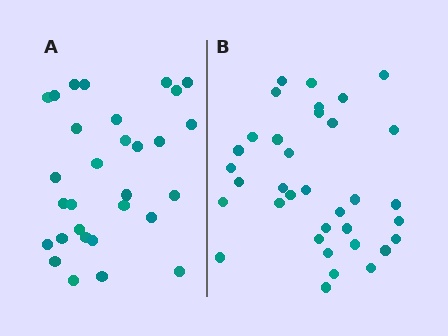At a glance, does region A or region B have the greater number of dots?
Region B (the right region) has more dots.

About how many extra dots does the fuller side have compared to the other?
Region B has about 5 more dots than region A.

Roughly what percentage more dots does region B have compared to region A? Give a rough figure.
About 15% more.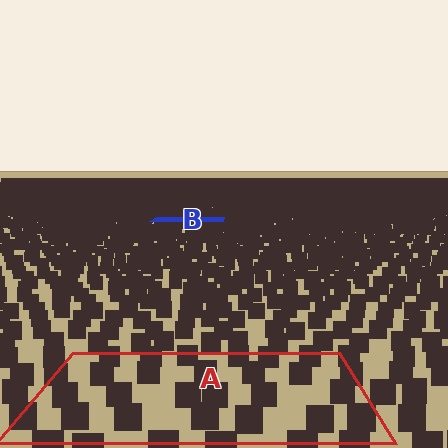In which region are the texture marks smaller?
The texture marks are smaller in region B, because it is farther away.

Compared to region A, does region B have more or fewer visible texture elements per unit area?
Region B has more texture elements per unit area — they are packed more densely because it is farther away.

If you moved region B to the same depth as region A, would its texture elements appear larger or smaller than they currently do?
They would appear larger. At a closer depth, the same texture elements are projected at a bigger on-screen size.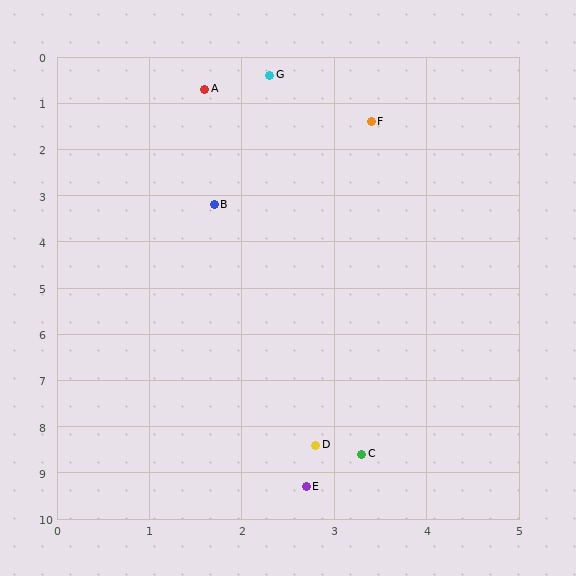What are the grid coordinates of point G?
Point G is at approximately (2.3, 0.4).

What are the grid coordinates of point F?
Point F is at approximately (3.4, 1.4).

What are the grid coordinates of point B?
Point B is at approximately (1.7, 3.2).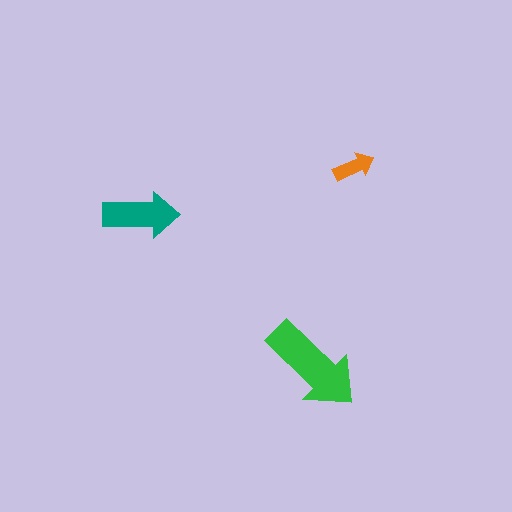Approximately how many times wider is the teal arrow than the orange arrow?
About 2 times wider.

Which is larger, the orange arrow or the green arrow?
The green one.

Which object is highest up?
The orange arrow is topmost.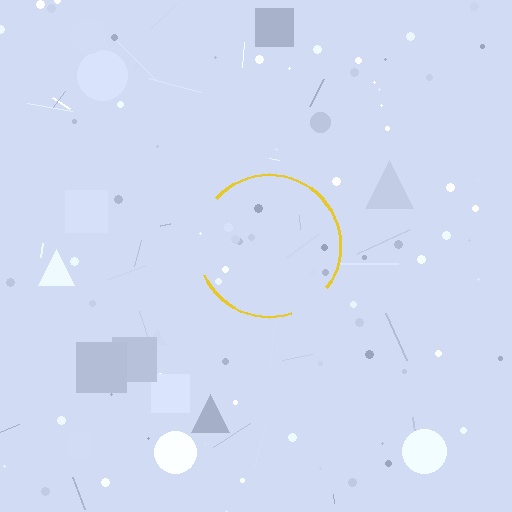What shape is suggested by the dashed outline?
The dashed outline suggests a circle.